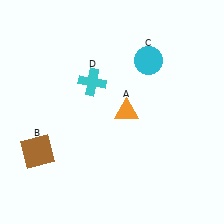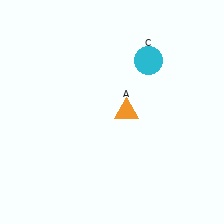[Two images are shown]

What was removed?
The brown square (B), the cyan cross (D) were removed in Image 2.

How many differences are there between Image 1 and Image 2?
There are 2 differences between the two images.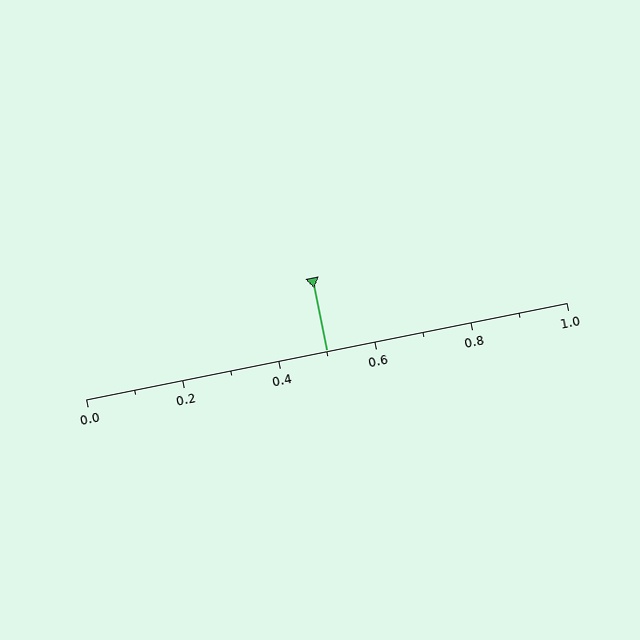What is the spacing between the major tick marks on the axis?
The major ticks are spaced 0.2 apart.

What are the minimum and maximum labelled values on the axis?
The axis runs from 0.0 to 1.0.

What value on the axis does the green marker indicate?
The marker indicates approximately 0.5.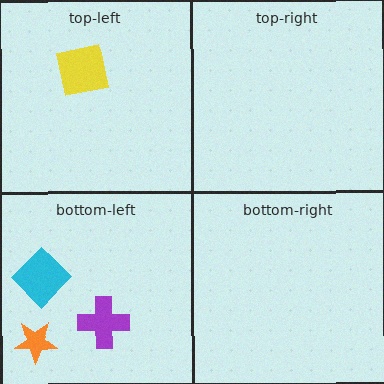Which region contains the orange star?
The bottom-left region.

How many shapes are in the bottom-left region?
3.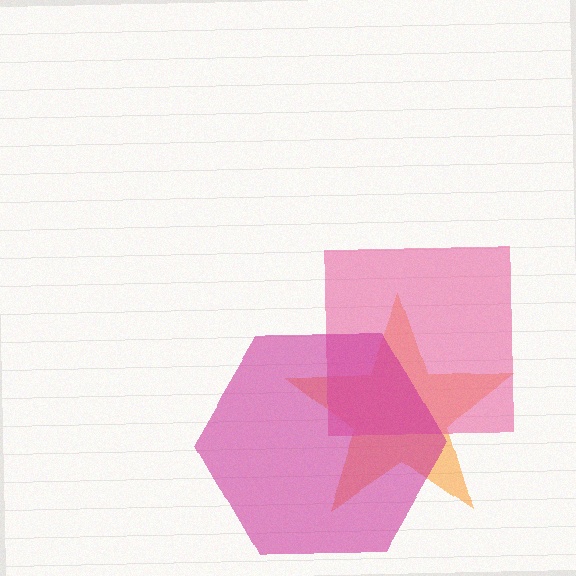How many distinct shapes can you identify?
There are 3 distinct shapes: an orange star, a pink square, a magenta hexagon.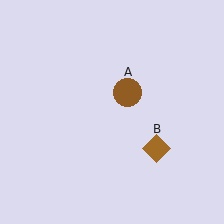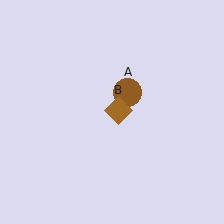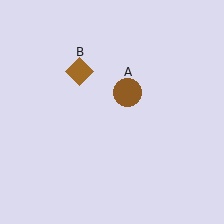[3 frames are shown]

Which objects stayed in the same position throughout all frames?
Brown circle (object A) remained stationary.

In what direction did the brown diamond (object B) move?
The brown diamond (object B) moved up and to the left.